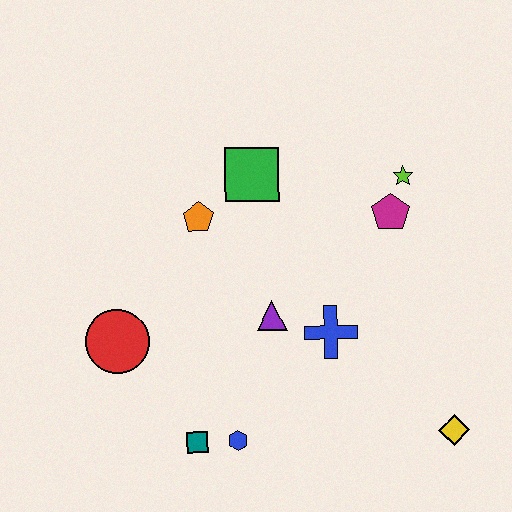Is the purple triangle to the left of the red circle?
No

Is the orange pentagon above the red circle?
Yes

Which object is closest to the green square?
The orange pentagon is closest to the green square.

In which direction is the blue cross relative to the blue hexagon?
The blue cross is above the blue hexagon.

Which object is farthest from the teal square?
The lime star is farthest from the teal square.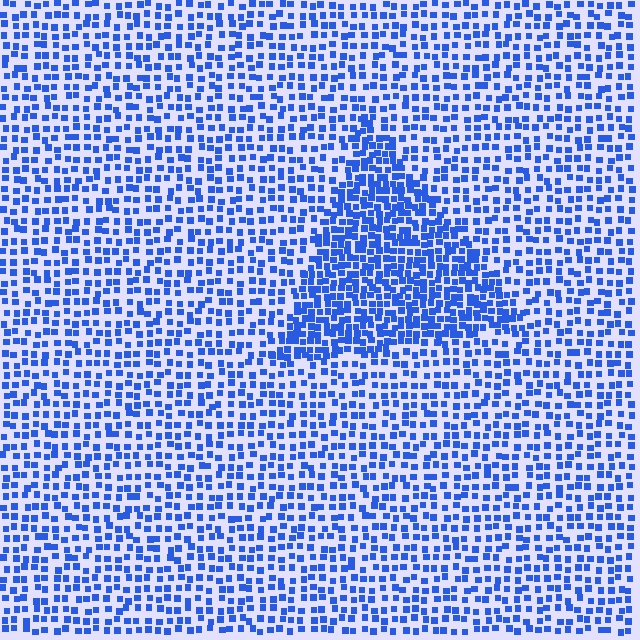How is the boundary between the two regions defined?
The boundary is defined by a change in element density (approximately 1.9x ratio). All elements are the same color, size, and shape.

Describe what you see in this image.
The image contains small blue elements arranged at two different densities. A triangle-shaped region is visible where the elements are more densely packed than the surrounding area.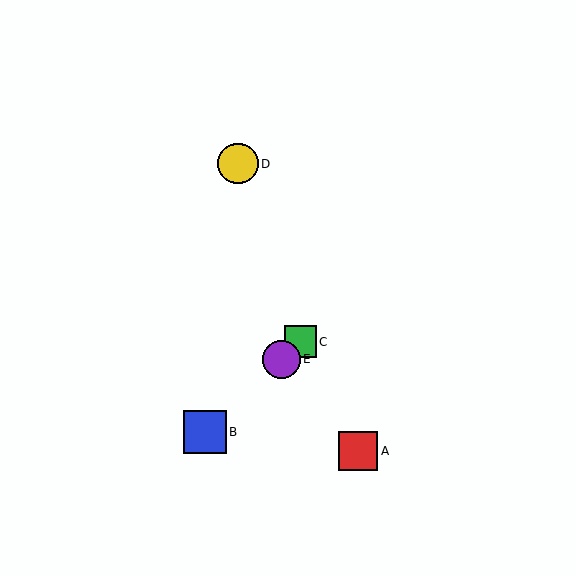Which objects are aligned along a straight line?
Objects B, C, E are aligned along a straight line.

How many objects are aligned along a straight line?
3 objects (B, C, E) are aligned along a straight line.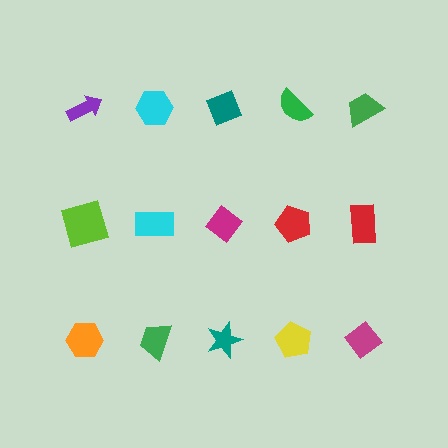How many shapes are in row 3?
5 shapes.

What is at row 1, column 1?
A purple arrow.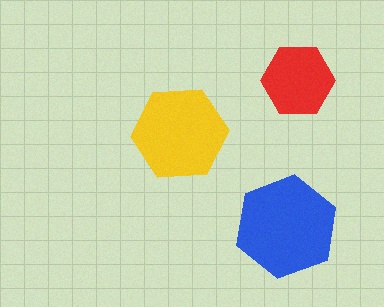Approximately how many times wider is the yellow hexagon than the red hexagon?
About 1.5 times wider.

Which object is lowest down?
The blue hexagon is bottommost.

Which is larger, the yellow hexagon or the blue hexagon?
The blue one.